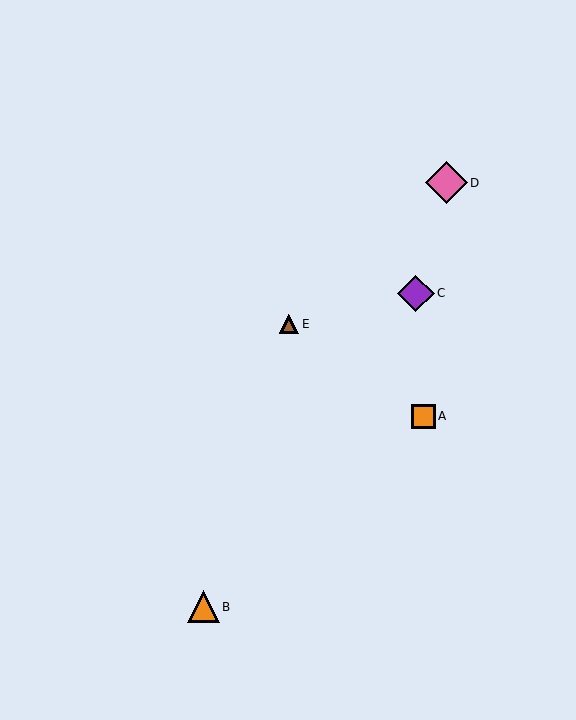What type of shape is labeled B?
Shape B is an orange triangle.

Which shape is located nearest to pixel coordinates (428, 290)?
The purple diamond (labeled C) at (416, 293) is nearest to that location.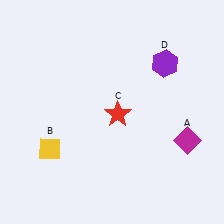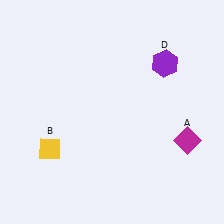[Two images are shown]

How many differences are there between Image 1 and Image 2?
There is 1 difference between the two images.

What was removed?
The red star (C) was removed in Image 2.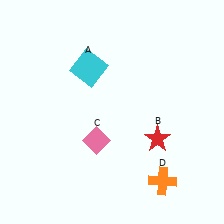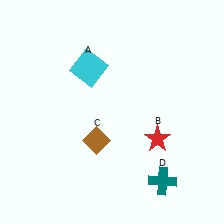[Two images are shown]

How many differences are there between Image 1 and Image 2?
There are 2 differences between the two images.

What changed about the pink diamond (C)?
In Image 1, C is pink. In Image 2, it changed to brown.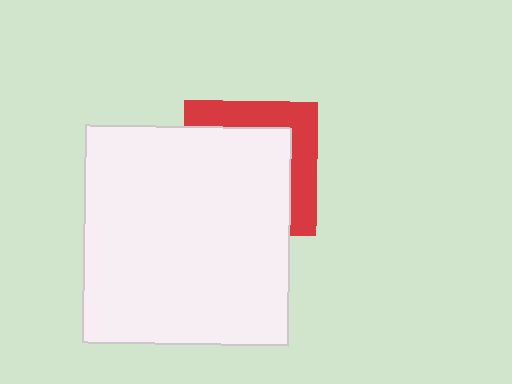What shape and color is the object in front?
The object in front is a white rectangle.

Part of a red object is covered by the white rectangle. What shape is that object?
It is a square.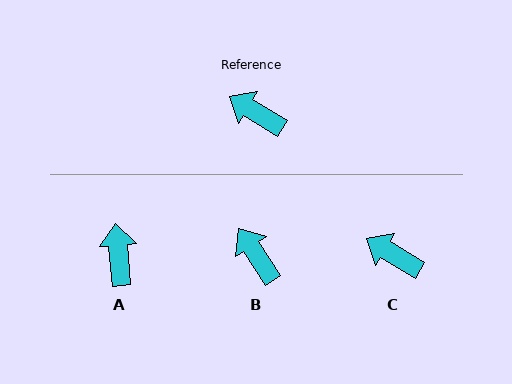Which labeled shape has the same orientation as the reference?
C.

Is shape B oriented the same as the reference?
No, it is off by about 26 degrees.